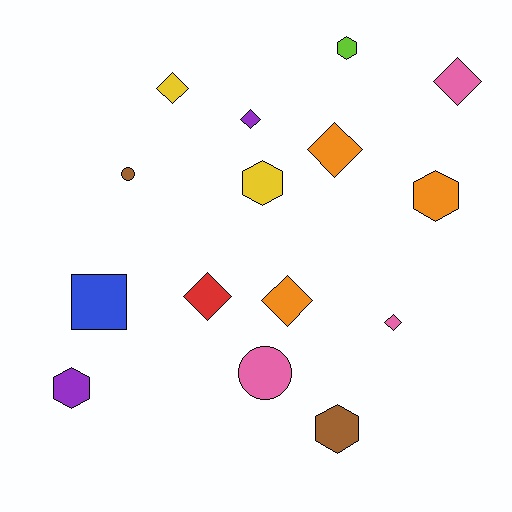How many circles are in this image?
There are 2 circles.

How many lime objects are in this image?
There is 1 lime object.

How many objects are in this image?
There are 15 objects.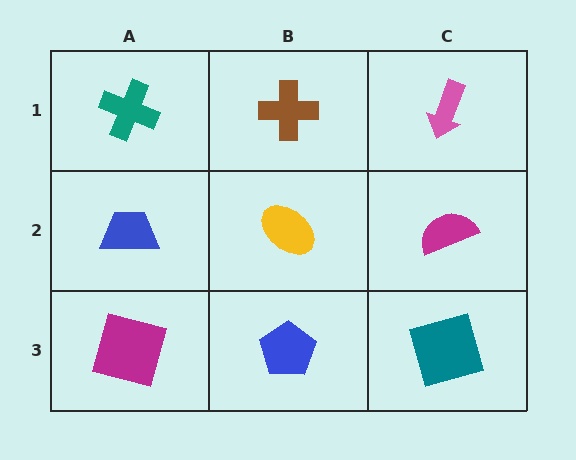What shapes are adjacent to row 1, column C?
A magenta semicircle (row 2, column C), a brown cross (row 1, column B).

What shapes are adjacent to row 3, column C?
A magenta semicircle (row 2, column C), a blue pentagon (row 3, column B).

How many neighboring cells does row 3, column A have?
2.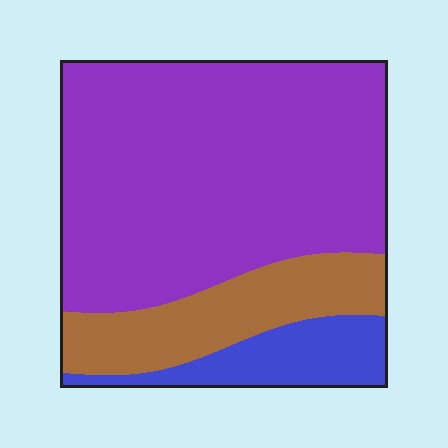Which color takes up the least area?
Blue, at roughly 15%.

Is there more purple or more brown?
Purple.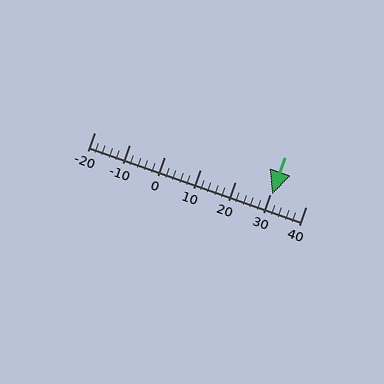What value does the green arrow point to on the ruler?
The green arrow points to approximately 30.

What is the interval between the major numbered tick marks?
The major tick marks are spaced 10 units apart.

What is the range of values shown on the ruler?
The ruler shows values from -20 to 40.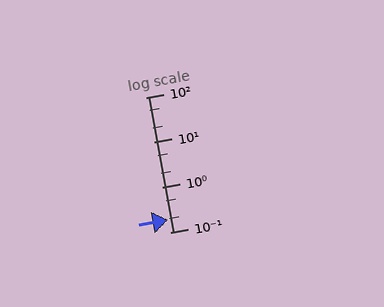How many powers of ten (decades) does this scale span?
The scale spans 3 decades, from 0.1 to 100.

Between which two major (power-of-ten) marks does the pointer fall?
The pointer is between 0.1 and 1.